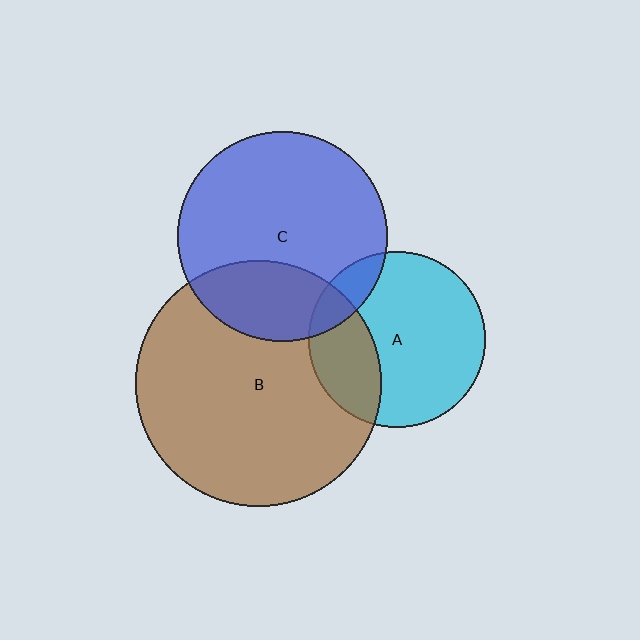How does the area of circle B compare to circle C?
Approximately 1.4 times.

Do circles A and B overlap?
Yes.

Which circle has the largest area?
Circle B (brown).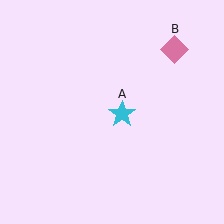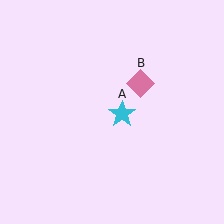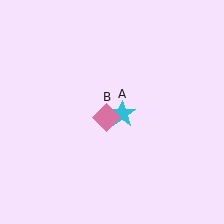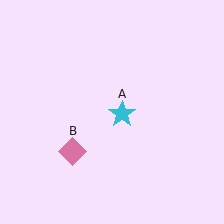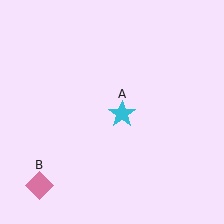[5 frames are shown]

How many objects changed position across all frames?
1 object changed position: pink diamond (object B).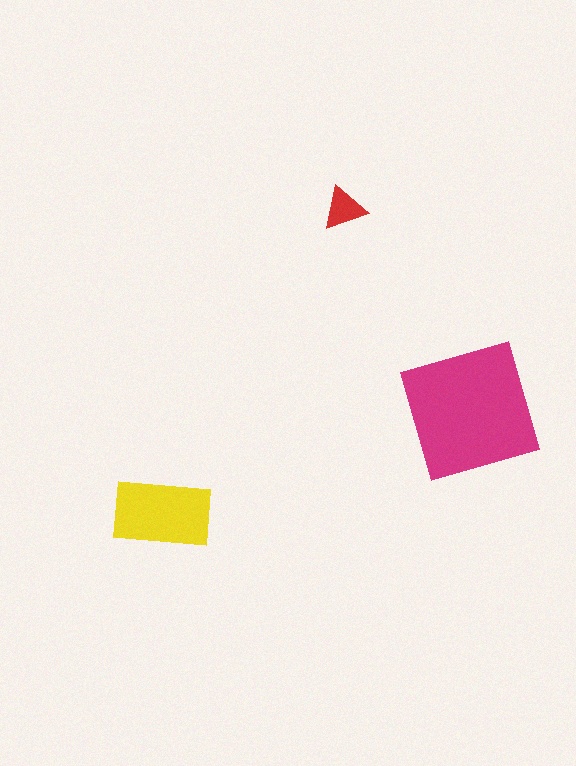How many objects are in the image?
There are 3 objects in the image.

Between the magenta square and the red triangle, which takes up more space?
The magenta square.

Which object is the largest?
The magenta square.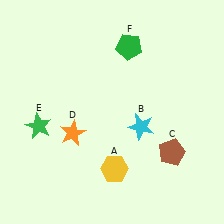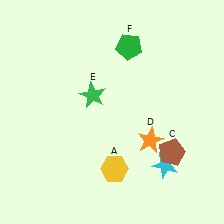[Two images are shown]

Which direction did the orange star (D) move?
The orange star (D) moved right.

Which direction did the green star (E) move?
The green star (E) moved right.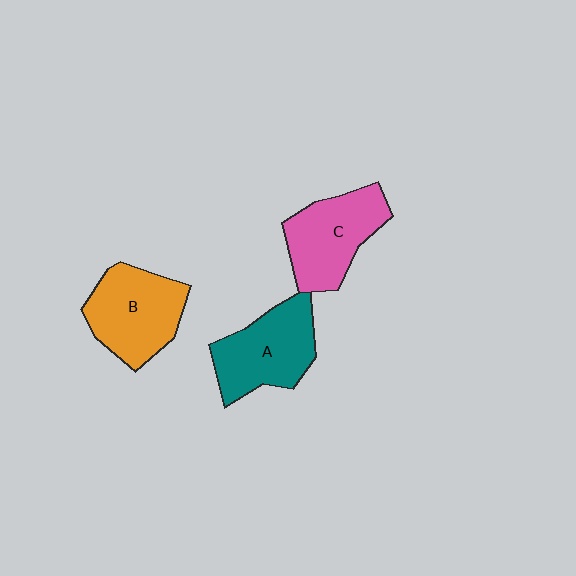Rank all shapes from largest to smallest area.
From largest to smallest: B (orange), A (teal), C (pink).